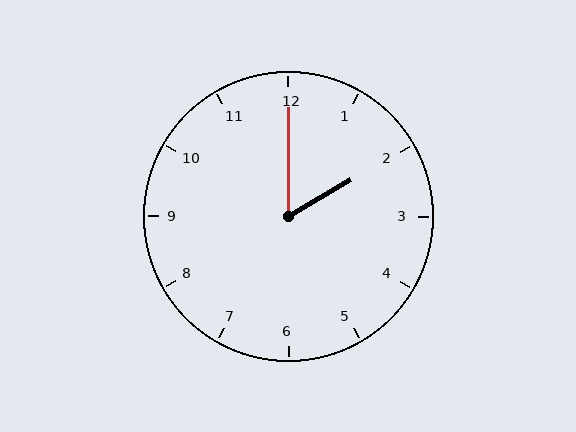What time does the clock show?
2:00.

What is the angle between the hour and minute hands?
Approximately 60 degrees.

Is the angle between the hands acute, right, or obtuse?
It is acute.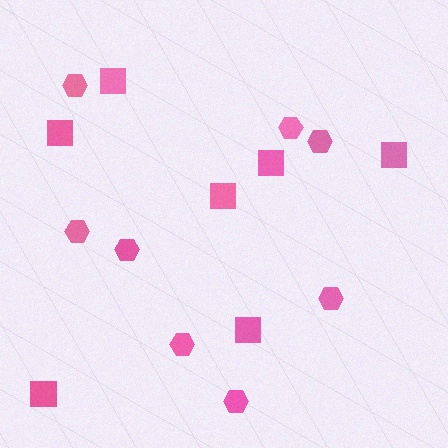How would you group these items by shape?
There are 2 groups: one group of hexagons (8) and one group of squares (7).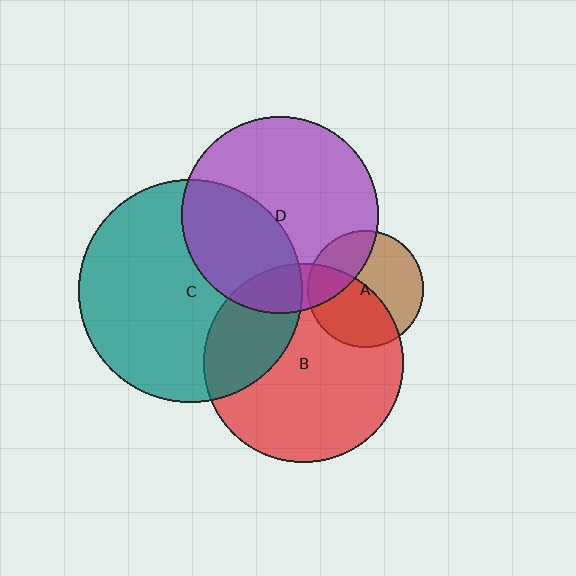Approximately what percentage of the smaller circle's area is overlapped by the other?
Approximately 30%.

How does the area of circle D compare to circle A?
Approximately 2.9 times.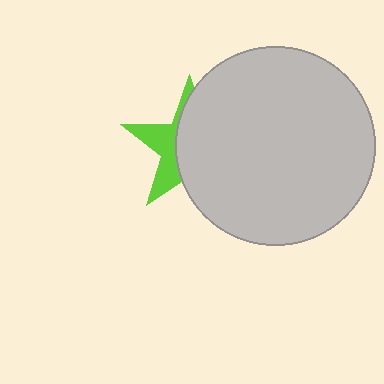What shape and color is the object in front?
The object in front is a light gray circle.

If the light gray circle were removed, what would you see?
You would see the complete lime star.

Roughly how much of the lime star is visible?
A small part of it is visible (roughly 37%).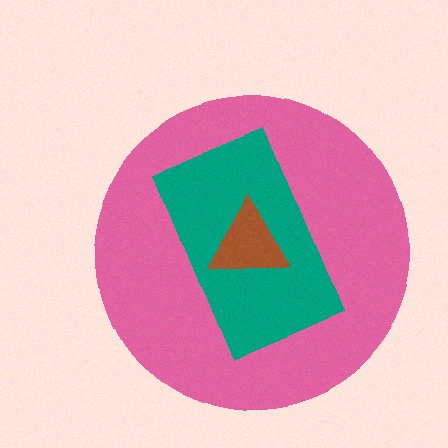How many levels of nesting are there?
3.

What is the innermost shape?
The brown triangle.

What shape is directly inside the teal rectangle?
The brown triangle.